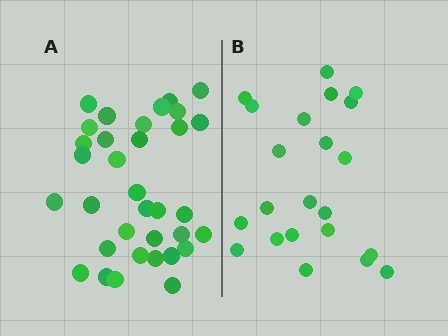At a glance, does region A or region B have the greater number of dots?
Region A (the left region) has more dots.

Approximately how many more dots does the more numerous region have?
Region A has roughly 12 or so more dots than region B.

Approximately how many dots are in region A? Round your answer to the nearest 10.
About 30 dots. (The exact count is 34, which rounds to 30.)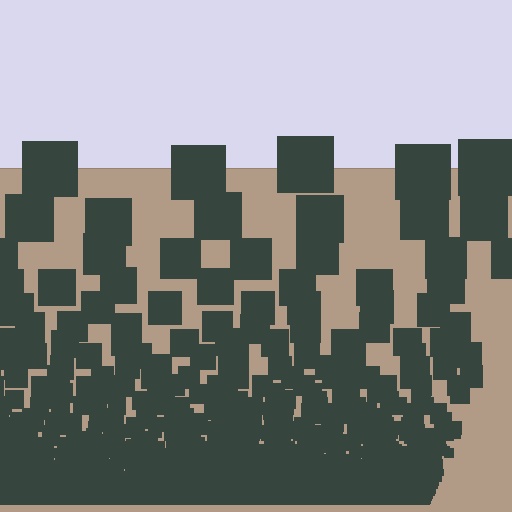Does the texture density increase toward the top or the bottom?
Density increases toward the bottom.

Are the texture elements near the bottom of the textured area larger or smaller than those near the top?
Smaller. The gradient is inverted — elements near the bottom are smaller and denser.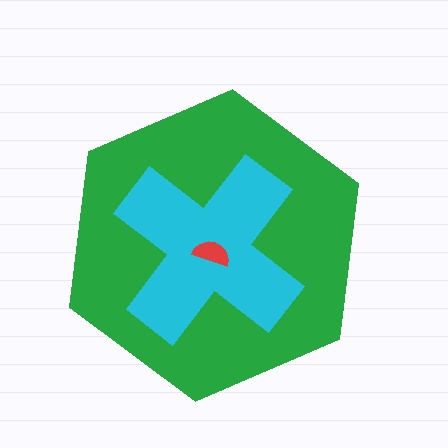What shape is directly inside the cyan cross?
The red semicircle.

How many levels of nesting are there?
3.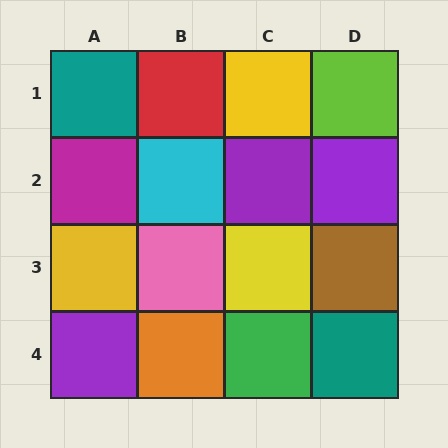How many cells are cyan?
1 cell is cyan.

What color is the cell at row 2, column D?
Purple.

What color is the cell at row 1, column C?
Yellow.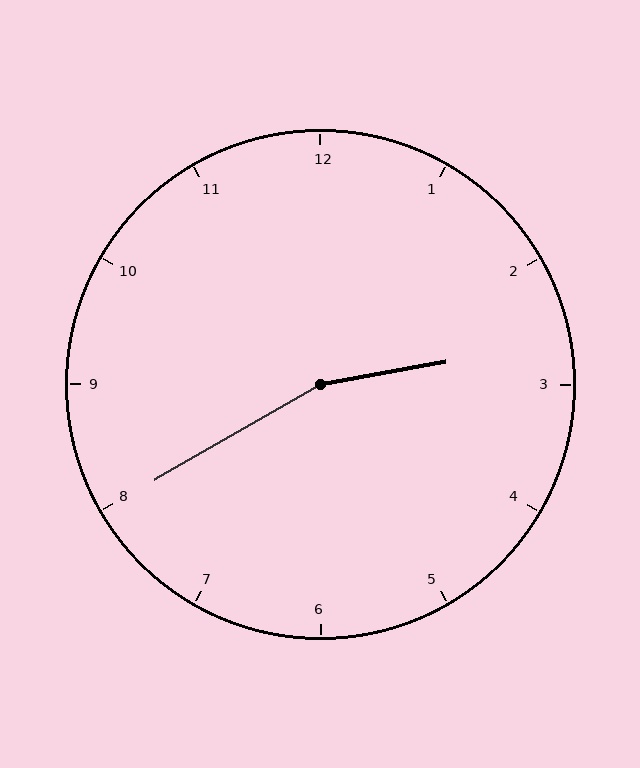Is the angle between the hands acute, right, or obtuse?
It is obtuse.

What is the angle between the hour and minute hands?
Approximately 160 degrees.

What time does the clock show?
2:40.